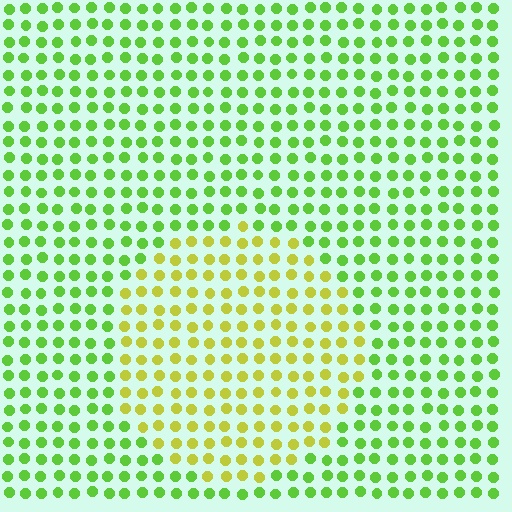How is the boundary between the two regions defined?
The boundary is defined purely by a slight shift in hue (about 40 degrees). Spacing, size, and orientation are identical on both sides.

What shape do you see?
I see a circle.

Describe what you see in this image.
The image is filled with small lime elements in a uniform arrangement. A circle-shaped region is visible where the elements are tinted to a slightly different hue, forming a subtle color boundary.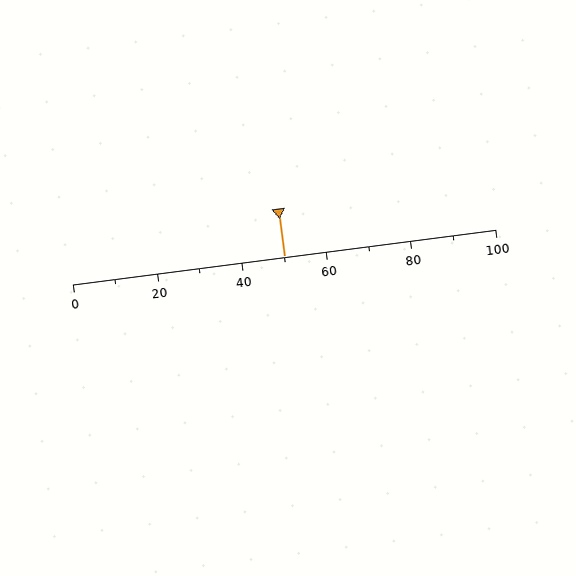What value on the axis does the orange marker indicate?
The marker indicates approximately 50.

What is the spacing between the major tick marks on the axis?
The major ticks are spaced 20 apart.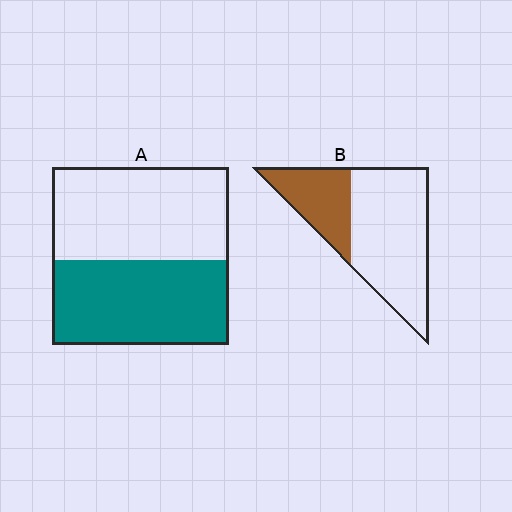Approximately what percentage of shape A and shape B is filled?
A is approximately 50% and B is approximately 30%.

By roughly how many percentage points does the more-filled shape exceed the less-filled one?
By roughly 15 percentage points (A over B).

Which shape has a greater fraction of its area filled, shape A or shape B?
Shape A.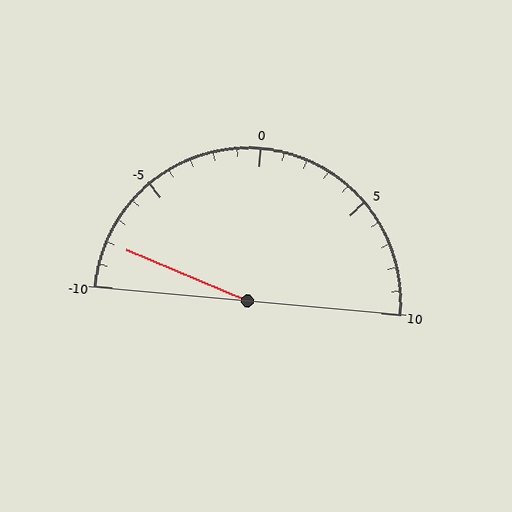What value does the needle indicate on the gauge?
The needle indicates approximately -8.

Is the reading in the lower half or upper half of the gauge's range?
The reading is in the lower half of the range (-10 to 10).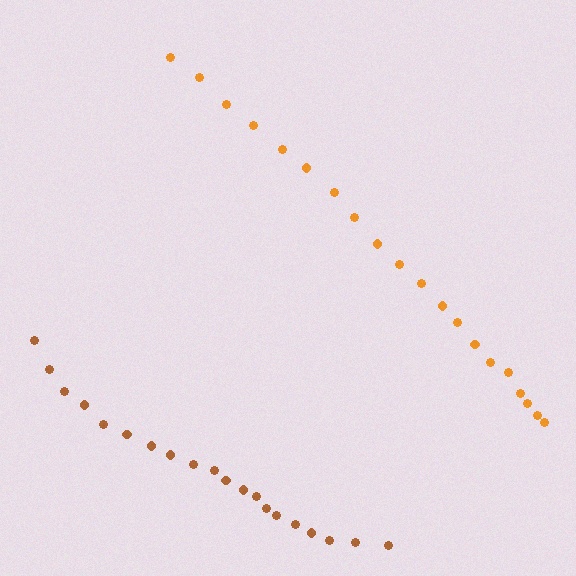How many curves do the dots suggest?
There are 2 distinct paths.